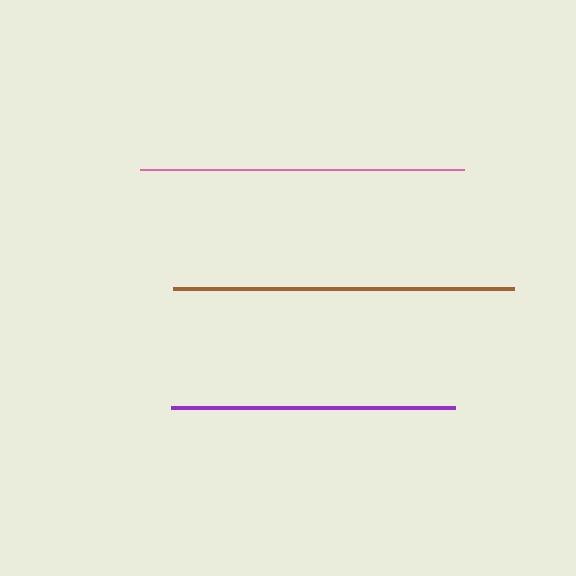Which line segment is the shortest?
The purple line is the shortest at approximately 283 pixels.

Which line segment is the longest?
The brown line is the longest at approximately 342 pixels.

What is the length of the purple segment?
The purple segment is approximately 283 pixels long.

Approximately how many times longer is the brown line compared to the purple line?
The brown line is approximately 1.2 times the length of the purple line.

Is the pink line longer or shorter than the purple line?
The pink line is longer than the purple line.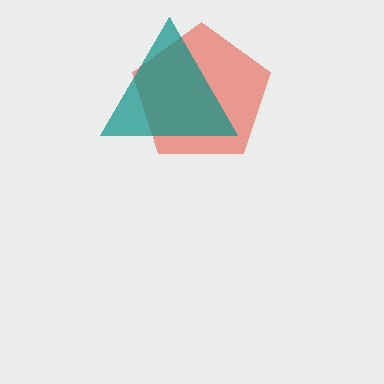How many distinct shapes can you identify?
There are 2 distinct shapes: a red pentagon, a teal triangle.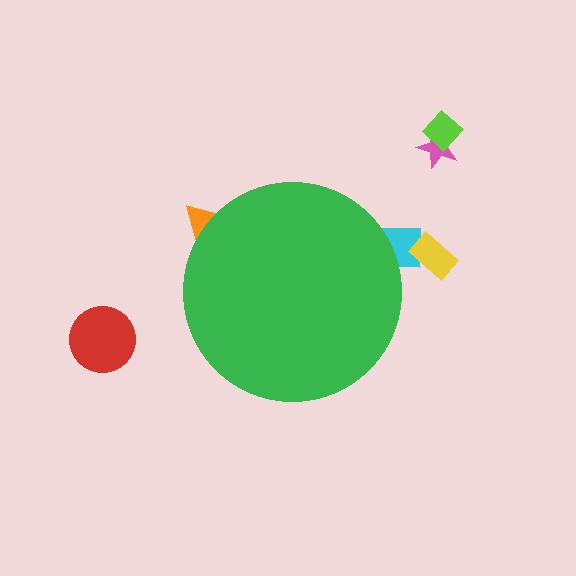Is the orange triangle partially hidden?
Yes, the orange triangle is partially hidden behind the green circle.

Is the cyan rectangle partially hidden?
Yes, the cyan rectangle is partially hidden behind the green circle.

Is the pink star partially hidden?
No, the pink star is fully visible.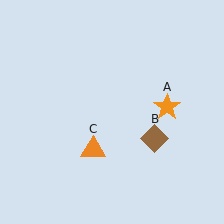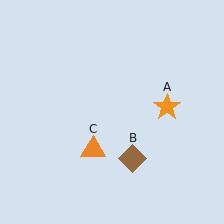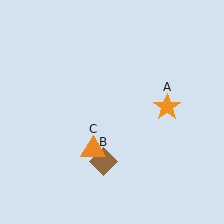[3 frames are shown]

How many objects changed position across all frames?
1 object changed position: brown diamond (object B).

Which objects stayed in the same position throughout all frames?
Orange star (object A) and orange triangle (object C) remained stationary.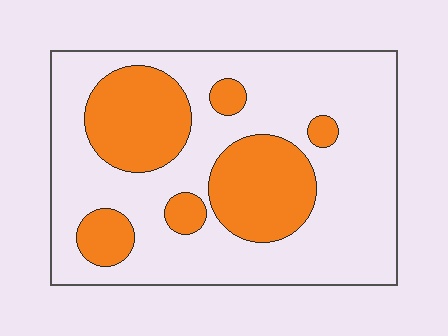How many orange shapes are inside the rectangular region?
6.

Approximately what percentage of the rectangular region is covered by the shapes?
Approximately 30%.